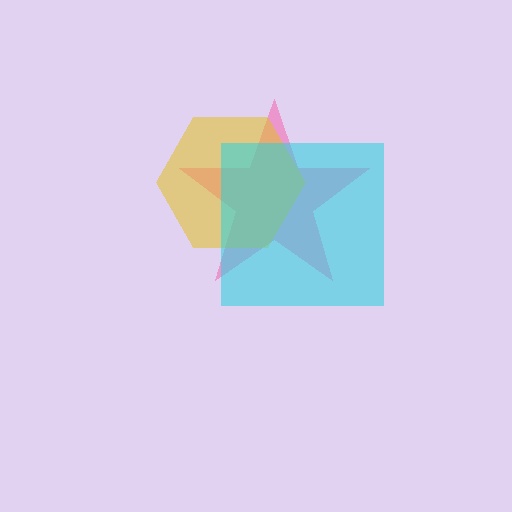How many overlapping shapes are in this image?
There are 3 overlapping shapes in the image.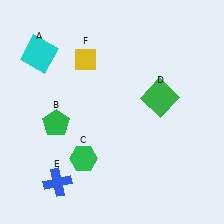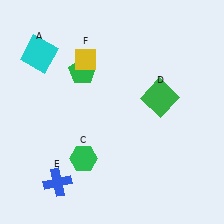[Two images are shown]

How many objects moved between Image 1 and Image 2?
1 object moved between the two images.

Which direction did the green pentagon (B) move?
The green pentagon (B) moved up.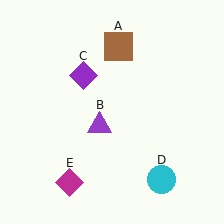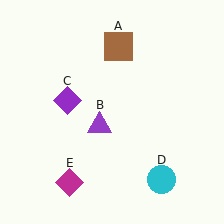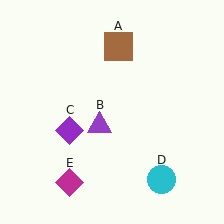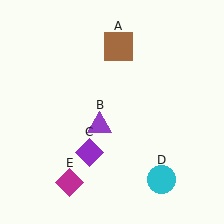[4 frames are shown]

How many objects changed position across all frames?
1 object changed position: purple diamond (object C).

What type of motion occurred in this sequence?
The purple diamond (object C) rotated counterclockwise around the center of the scene.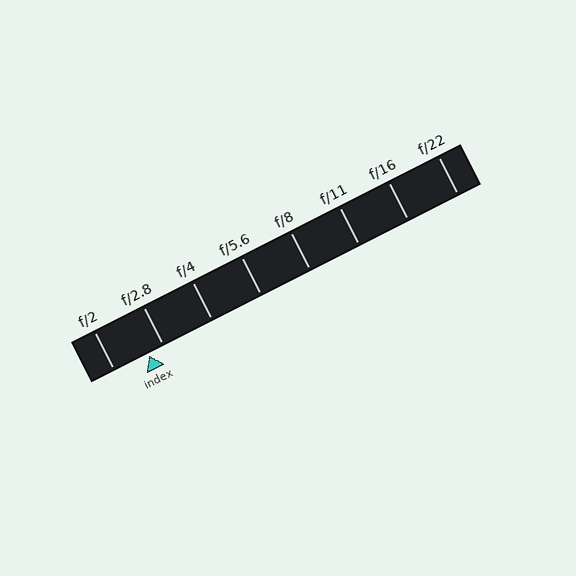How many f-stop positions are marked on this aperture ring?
There are 8 f-stop positions marked.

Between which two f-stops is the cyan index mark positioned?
The index mark is between f/2 and f/2.8.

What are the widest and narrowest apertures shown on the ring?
The widest aperture shown is f/2 and the narrowest is f/22.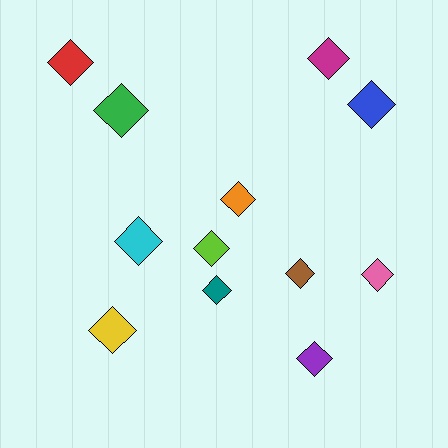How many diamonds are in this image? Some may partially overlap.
There are 12 diamonds.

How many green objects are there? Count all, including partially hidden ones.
There is 1 green object.